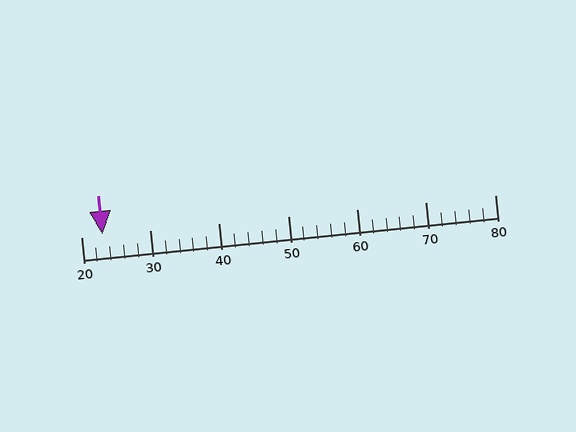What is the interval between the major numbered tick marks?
The major tick marks are spaced 10 units apart.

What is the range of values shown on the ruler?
The ruler shows values from 20 to 80.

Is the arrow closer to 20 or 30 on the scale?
The arrow is closer to 20.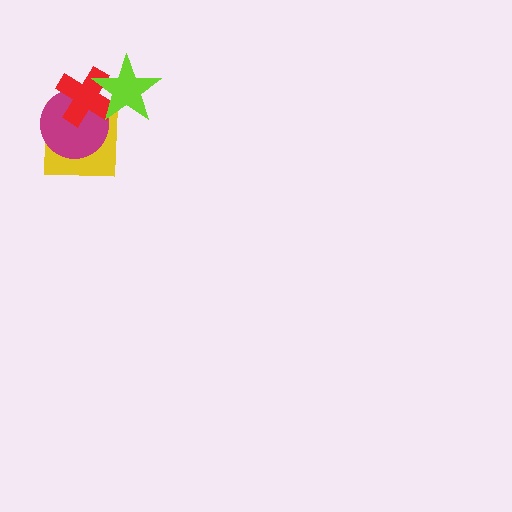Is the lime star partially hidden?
No, no other shape covers it.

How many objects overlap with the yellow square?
2 objects overlap with the yellow square.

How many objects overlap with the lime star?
2 objects overlap with the lime star.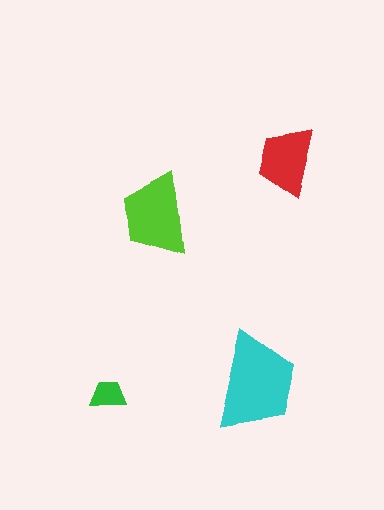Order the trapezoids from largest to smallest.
the cyan one, the lime one, the red one, the green one.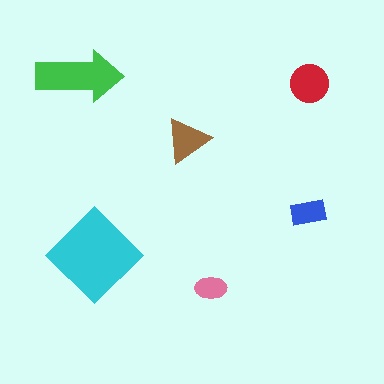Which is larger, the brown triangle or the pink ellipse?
The brown triangle.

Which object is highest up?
The green arrow is topmost.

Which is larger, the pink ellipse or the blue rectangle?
The blue rectangle.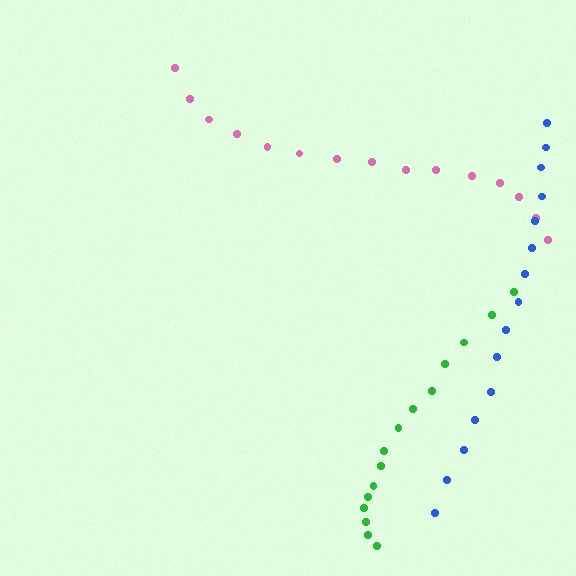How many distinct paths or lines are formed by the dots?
There are 3 distinct paths.